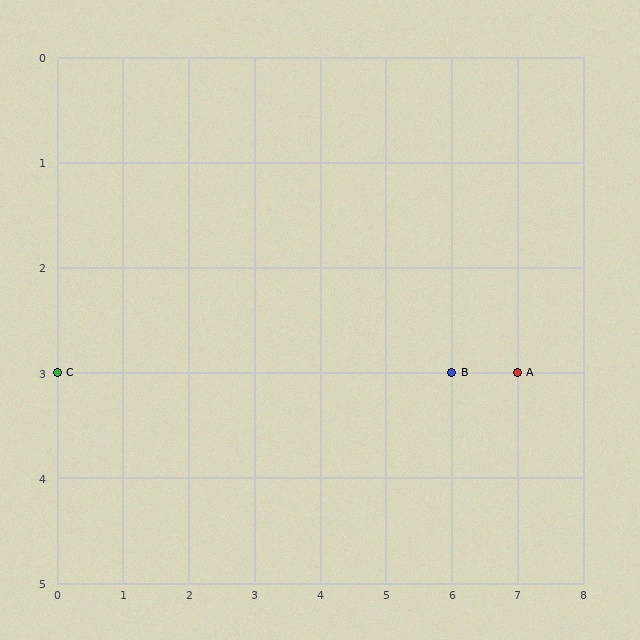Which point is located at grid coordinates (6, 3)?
Point B is at (6, 3).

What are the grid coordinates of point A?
Point A is at grid coordinates (7, 3).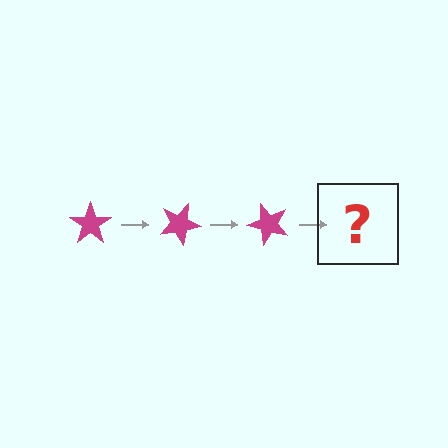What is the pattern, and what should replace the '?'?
The pattern is that the star rotates 25 degrees each step. The '?' should be a magenta star rotated 75 degrees.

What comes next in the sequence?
The next element should be a magenta star rotated 75 degrees.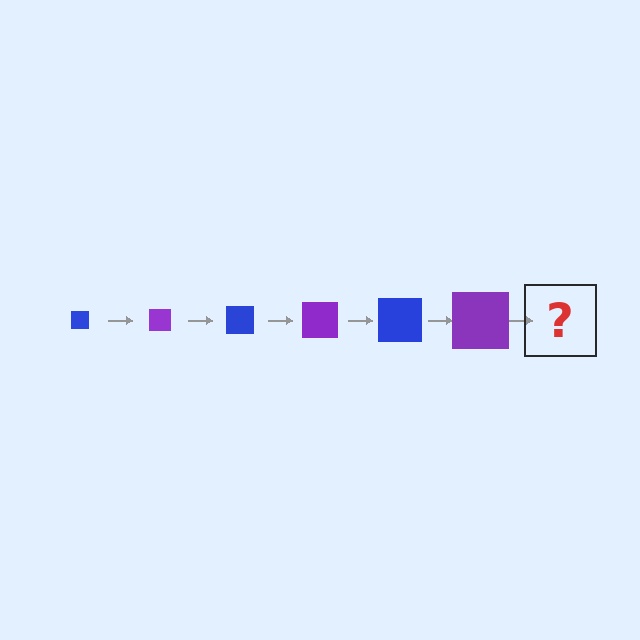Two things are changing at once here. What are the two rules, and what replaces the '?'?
The two rules are that the square grows larger each step and the color cycles through blue and purple. The '?' should be a blue square, larger than the previous one.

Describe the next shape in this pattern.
It should be a blue square, larger than the previous one.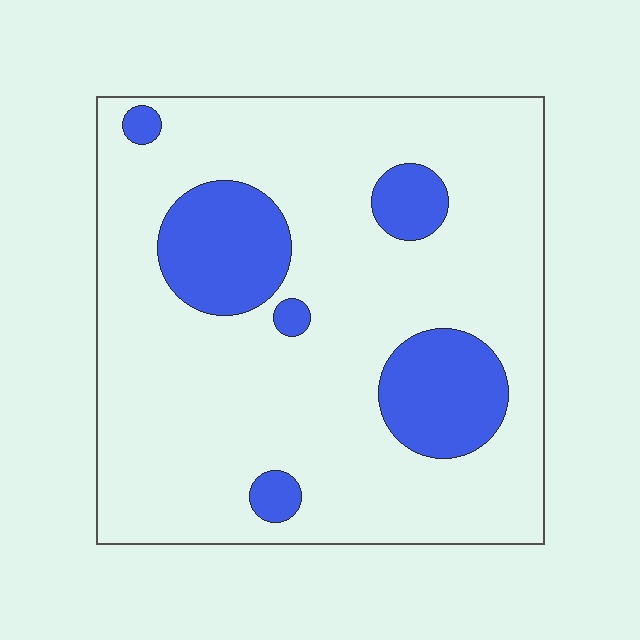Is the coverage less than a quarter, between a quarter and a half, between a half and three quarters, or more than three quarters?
Less than a quarter.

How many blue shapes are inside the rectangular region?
6.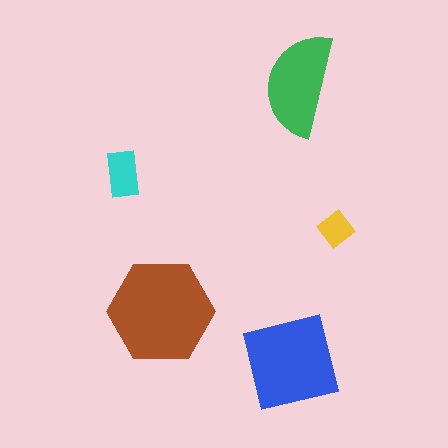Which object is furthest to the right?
The yellow diamond is rightmost.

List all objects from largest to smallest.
The brown hexagon, the blue square, the green semicircle, the cyan rectangle, the yellow diamond.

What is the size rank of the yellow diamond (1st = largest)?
5th.